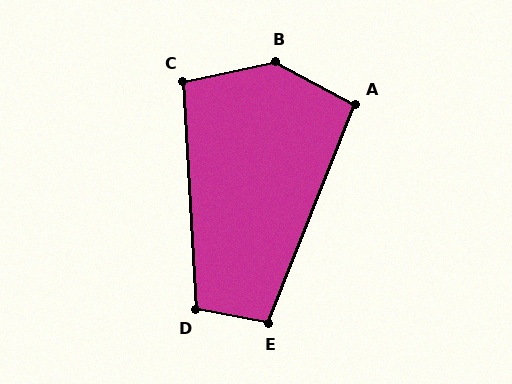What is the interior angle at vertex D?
Approximately 104 degrees (obtuse).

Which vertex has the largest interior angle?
B, at approximately 139 degrees.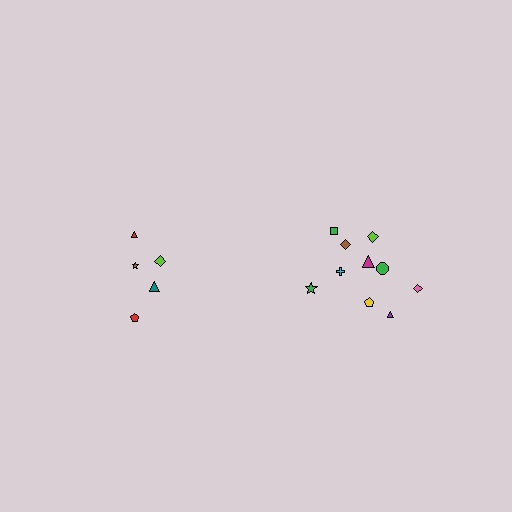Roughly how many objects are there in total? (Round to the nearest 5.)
Roughly 15 objects in total.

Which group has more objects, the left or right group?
The right group.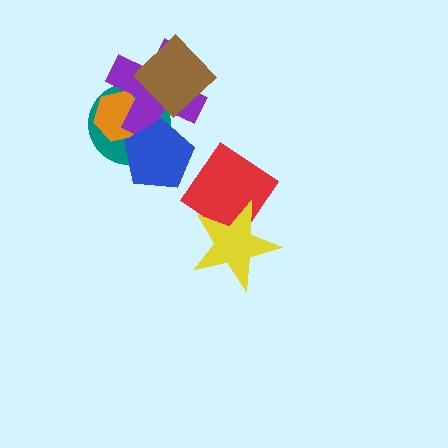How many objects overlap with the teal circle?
3 objects overlap with the teal circle.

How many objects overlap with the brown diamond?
1 object overlaps with the brown diamond.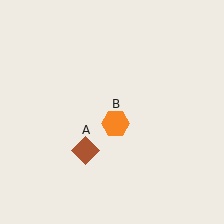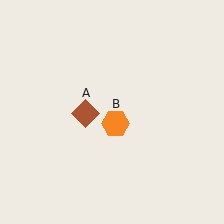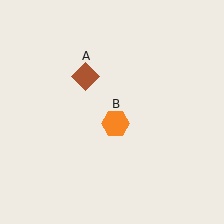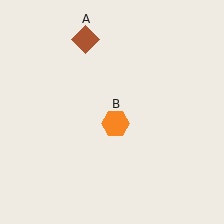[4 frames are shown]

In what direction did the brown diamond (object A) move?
The brown diamond (object A) moved up.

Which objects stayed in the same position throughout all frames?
Orange hexagon (object B) remained stationary.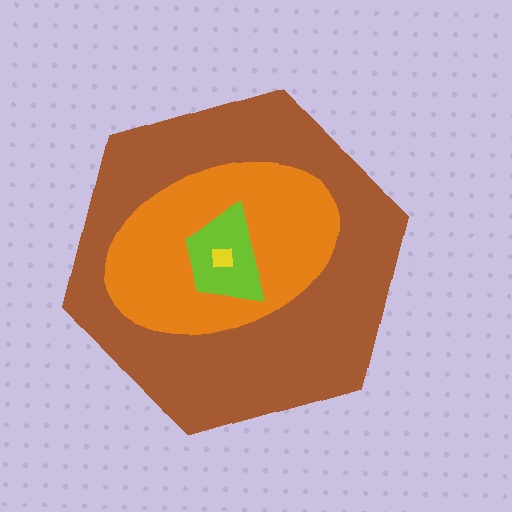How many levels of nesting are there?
4.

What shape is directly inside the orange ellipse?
The lime trapezoid.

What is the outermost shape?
The brown hexagon.